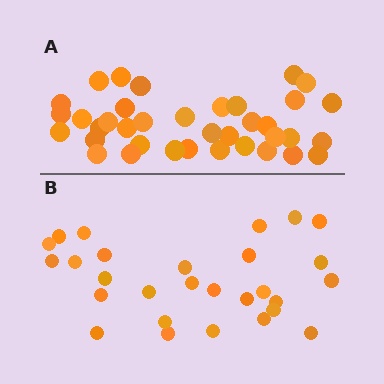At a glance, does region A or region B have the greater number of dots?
Region A (the top region) has more dots.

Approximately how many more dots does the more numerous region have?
Region A has roughly 8 or so more dots than region B.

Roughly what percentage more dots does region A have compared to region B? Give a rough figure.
About 30% more.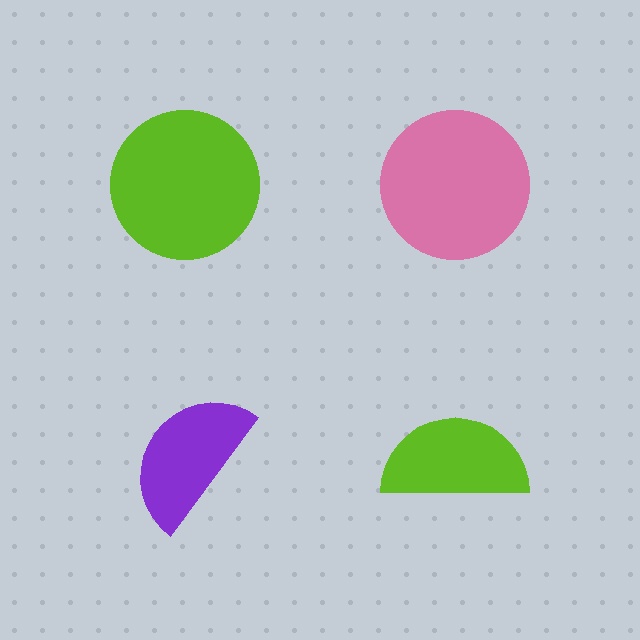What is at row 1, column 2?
A pink circle.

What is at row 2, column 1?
A purple semicircle.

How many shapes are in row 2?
2 shapes.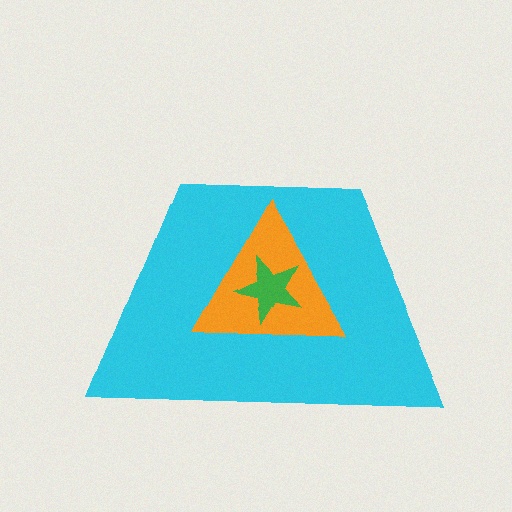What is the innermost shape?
The green star.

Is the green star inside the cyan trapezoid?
Yes.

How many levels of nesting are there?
3.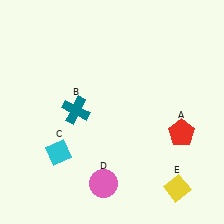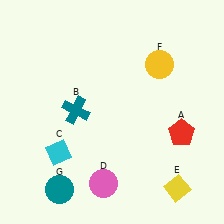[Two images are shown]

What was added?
A yellow circle (F), a teal circle (G) were added in Image 2.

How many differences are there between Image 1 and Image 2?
There are 2 differences between the two images.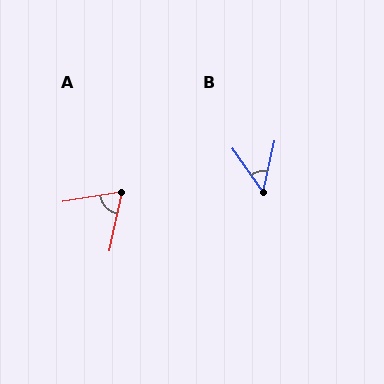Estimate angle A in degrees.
Approximately 68 degrees.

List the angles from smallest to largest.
B (48°), A (68°).